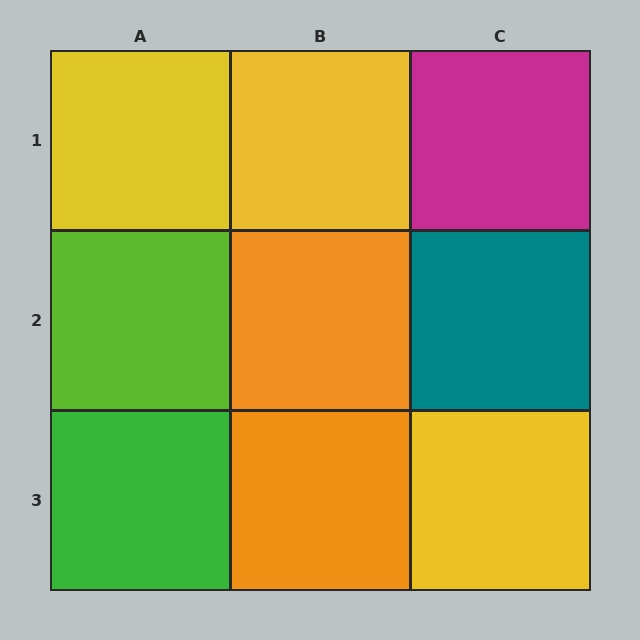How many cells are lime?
1 cell is lime.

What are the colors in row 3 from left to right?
Green, orange, yellow.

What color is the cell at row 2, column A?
Lime.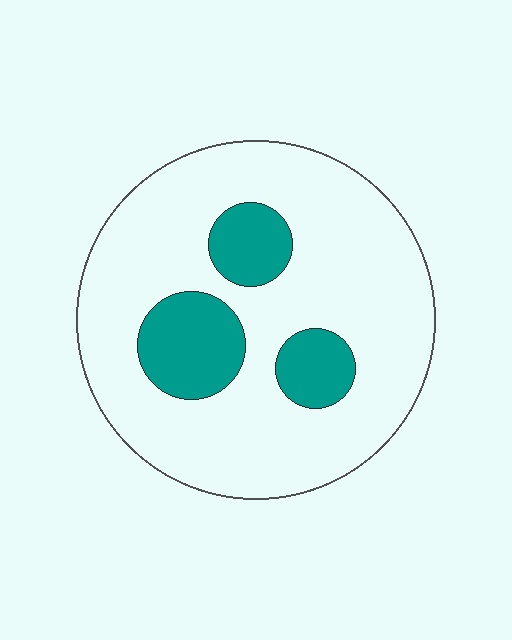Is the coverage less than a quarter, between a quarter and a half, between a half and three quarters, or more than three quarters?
Less than a quarter.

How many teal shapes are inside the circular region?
3.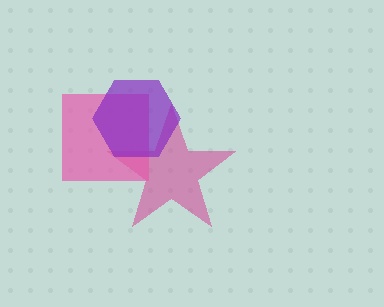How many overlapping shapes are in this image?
There are 3 overlapping shapes in the image.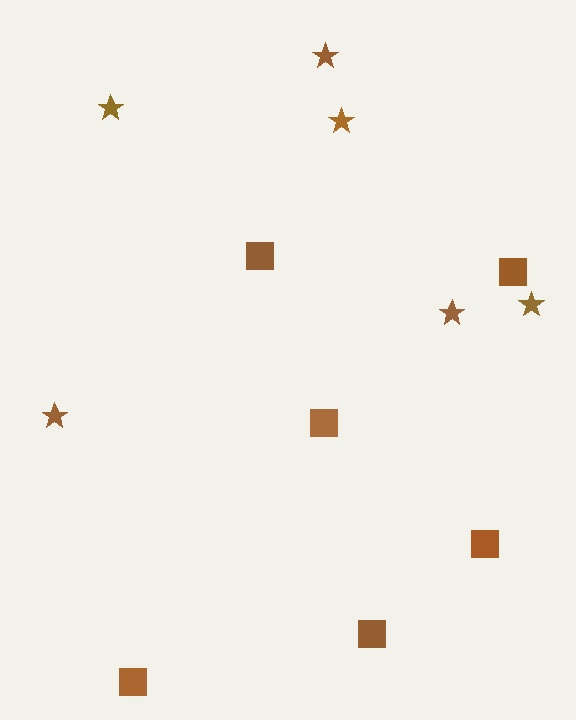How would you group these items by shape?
There are 2 groups: one group of squares (6) and one group of stars (6).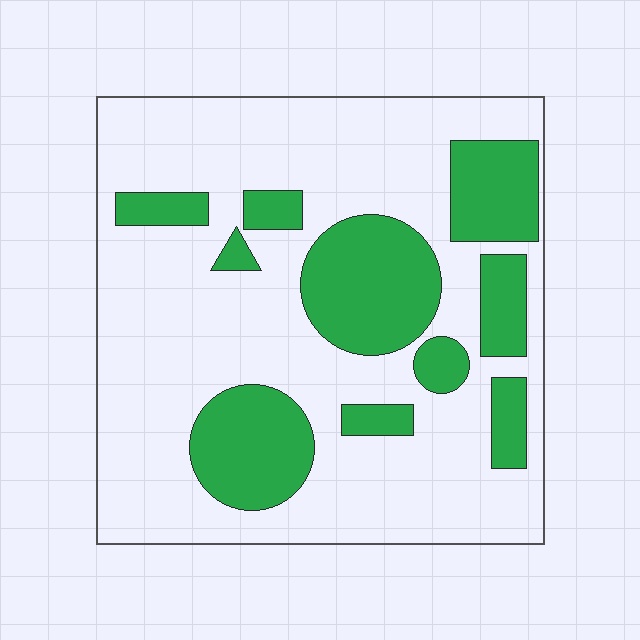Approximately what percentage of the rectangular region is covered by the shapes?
Approximately 30%.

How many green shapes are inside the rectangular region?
10.